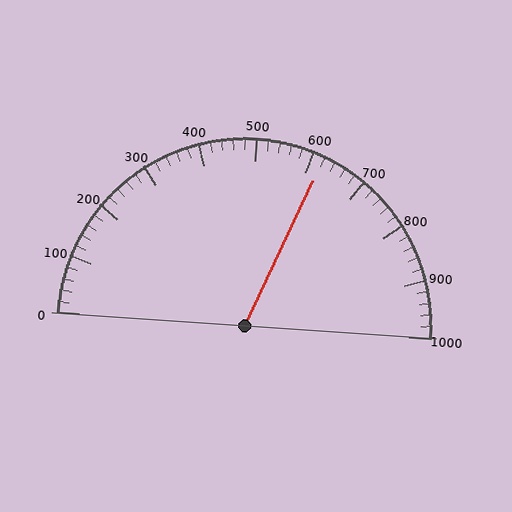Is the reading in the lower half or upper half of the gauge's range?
The reading is in the upper half of the range (0 to 1000).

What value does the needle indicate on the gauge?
The needle indicates approximately 620.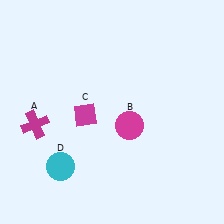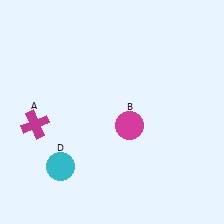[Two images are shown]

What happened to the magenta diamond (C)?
The magenta diamond (C) was removed in Image 2. It was in the bottom-left area of Image 1.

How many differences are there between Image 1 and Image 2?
There is 1 difference between the two images.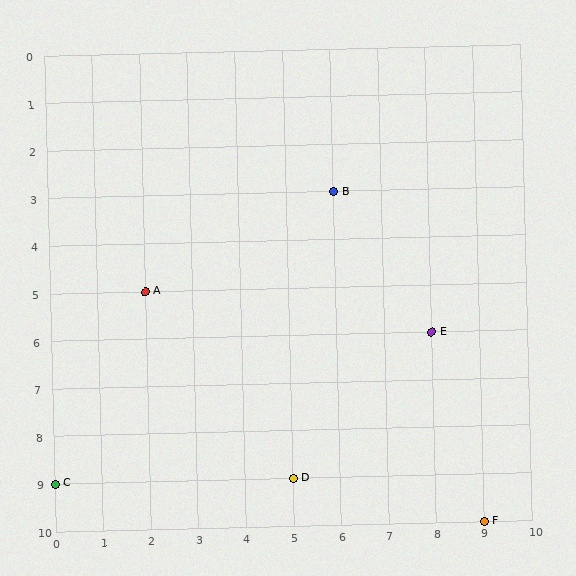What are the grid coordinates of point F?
Point F is at grid coordinates (9, 10).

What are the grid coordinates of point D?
Point D is at grid coordinates (5, 9).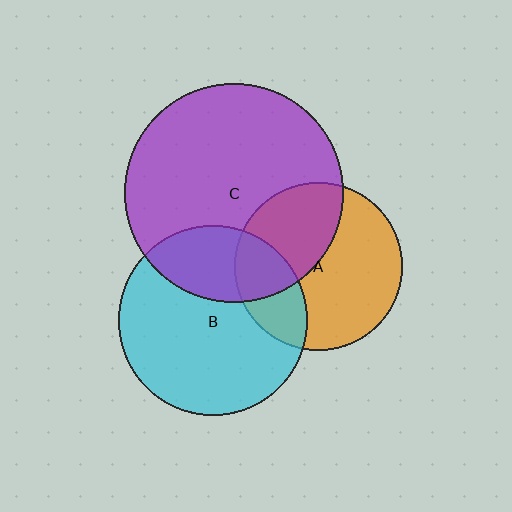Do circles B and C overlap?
Yes.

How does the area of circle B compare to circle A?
Approximately 1.3 times.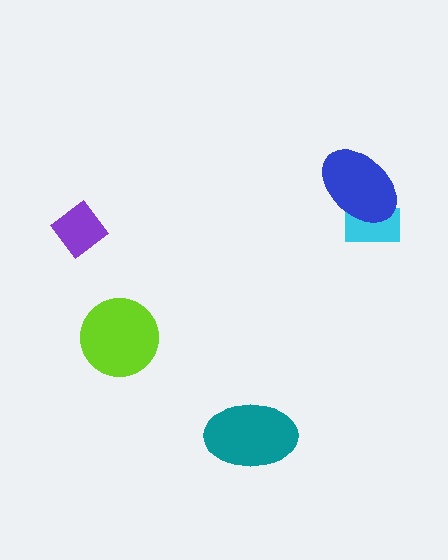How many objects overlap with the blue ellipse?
1 object overlaps with the blue ellipse.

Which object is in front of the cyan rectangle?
The blue ellipse is in front of the cyan rectangle.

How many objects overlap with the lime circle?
0 objects overlap with the lime circle.